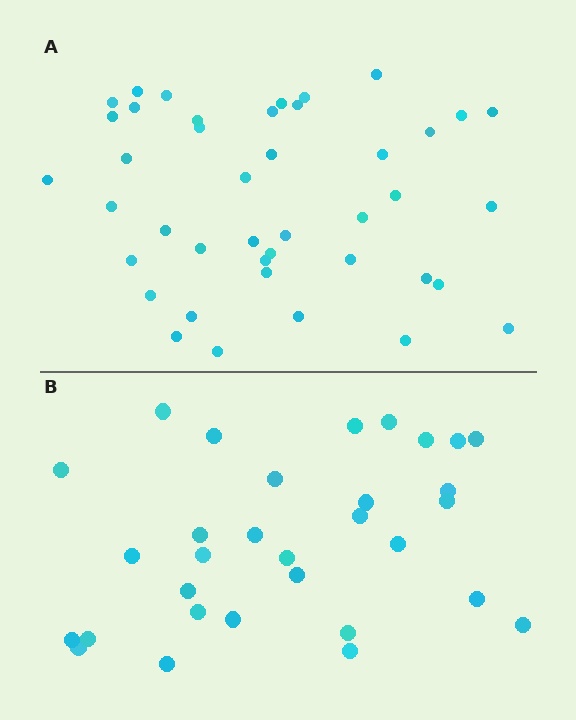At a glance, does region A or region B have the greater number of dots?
Region A (the top region) has more dots.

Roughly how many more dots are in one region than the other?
Region A has roughly 12 or so more dots than region B.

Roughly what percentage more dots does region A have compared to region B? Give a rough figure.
About 35% more.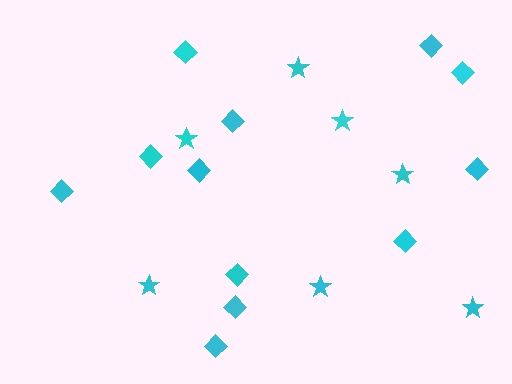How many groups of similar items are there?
There are 2 groups: one group of stars (7) and one group of diamonds (12).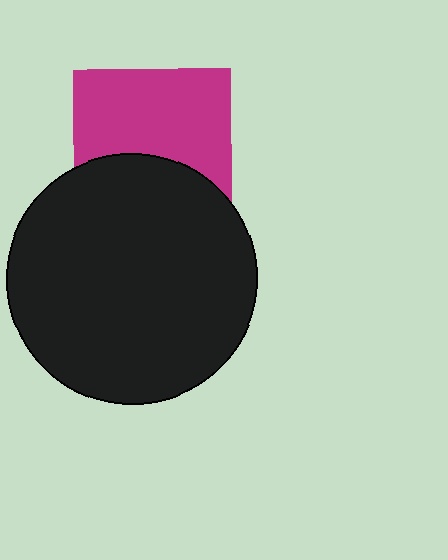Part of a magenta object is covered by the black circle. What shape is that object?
It is a square.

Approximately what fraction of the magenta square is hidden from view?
Roughly 39% of the magenta square is hidden behind the black circle.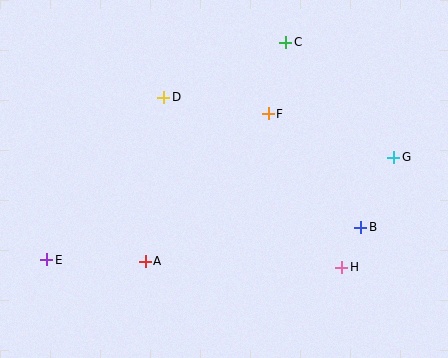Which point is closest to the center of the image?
Point F at (268, 114) is closest to the center.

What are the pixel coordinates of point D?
Point D is at (164, 97).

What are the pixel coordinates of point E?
Point E is at (47, 260).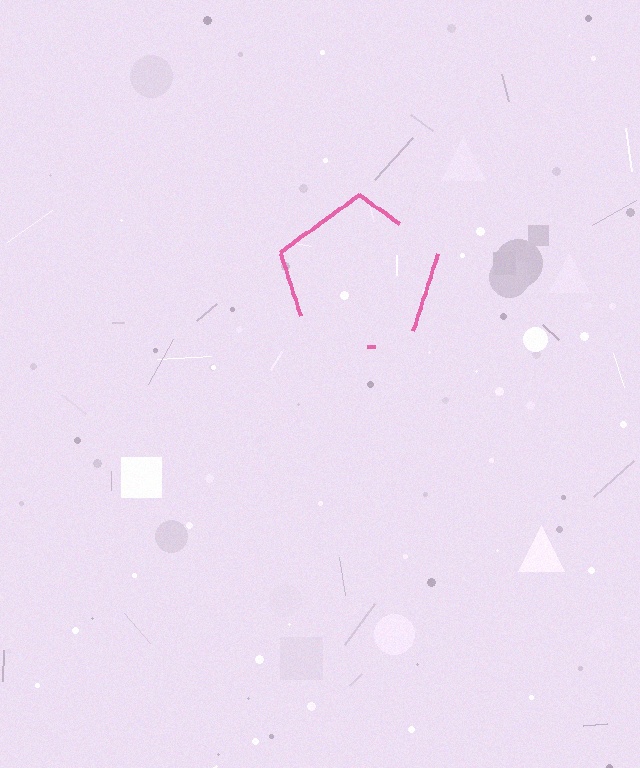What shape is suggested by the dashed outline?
The dashed outline suggests a pentagon.